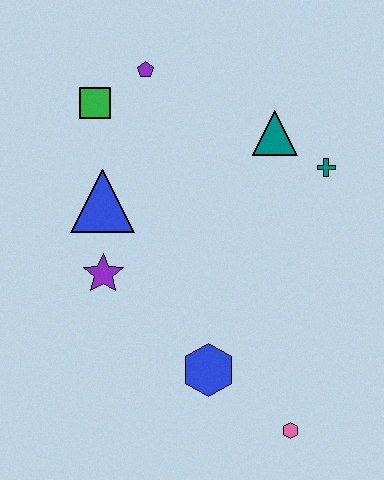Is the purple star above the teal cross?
No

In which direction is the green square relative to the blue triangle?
The green square is above the blue triangle.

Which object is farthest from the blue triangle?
The pink hexagon is farthest from the blue triangle.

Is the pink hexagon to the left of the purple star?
No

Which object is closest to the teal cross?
The teal triangle is closest to the teal cross.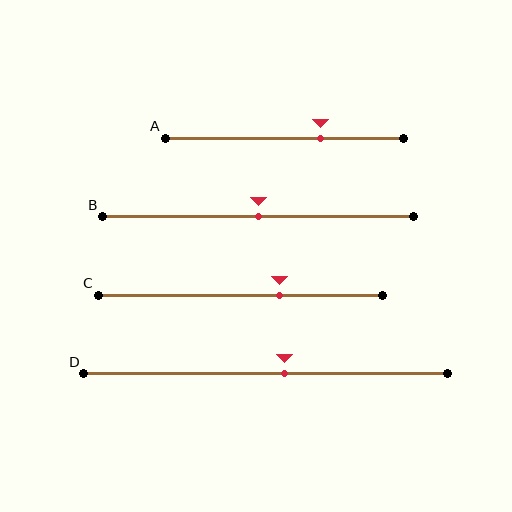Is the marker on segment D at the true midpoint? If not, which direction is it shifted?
No, the marker on segment D is shifted to the right by about 5% of the segment length.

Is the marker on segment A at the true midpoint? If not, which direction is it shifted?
No, the marker on segment A is shifted to the right by about 15% of the segment length.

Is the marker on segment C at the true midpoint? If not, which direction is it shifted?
No, the marker on segment C is shifted to the right by about 14% of the segment length.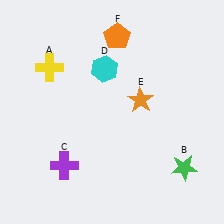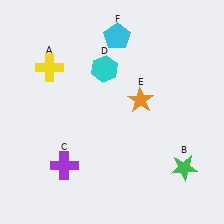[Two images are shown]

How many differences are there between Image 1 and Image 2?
There is 1 difference between the two images.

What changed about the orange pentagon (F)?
In Image 1, F is orange. In Image 2, it changed to cyan.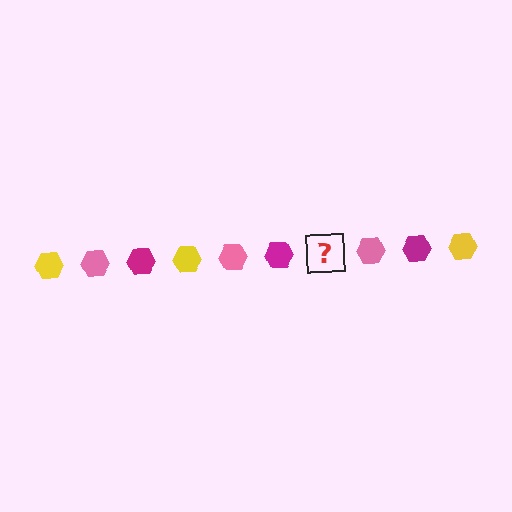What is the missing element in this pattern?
The missing element is a yellow hexagon.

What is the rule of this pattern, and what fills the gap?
The rule is that the pattern cycles through yellow, pink, magenta hexagons. The gap should be filled with a yellow hexagon.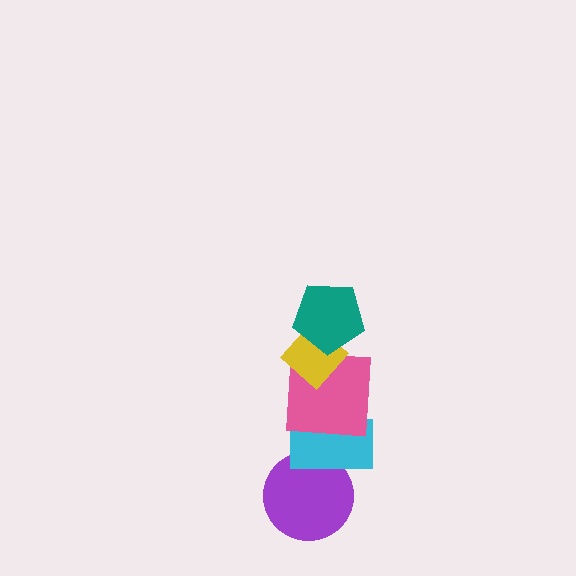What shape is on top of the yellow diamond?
The teal pentagon is on top of the yellow diamond.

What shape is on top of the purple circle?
The cyan rectangle is on top of the purple circle.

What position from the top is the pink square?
The pink square is 3rd from the top.